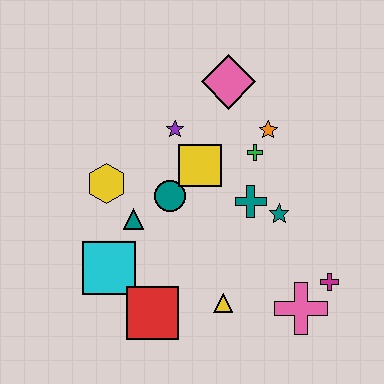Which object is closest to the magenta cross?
The pink cross is closest to the magenta cross.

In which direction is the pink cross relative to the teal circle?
The pink cross is to the right of the teal circle.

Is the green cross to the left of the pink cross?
Yes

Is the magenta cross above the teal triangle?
No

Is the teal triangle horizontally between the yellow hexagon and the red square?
Yes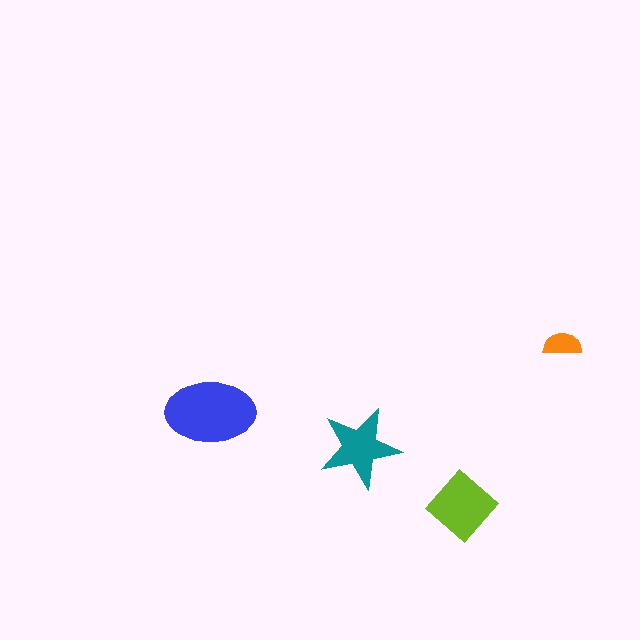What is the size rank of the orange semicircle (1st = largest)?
4th.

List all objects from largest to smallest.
The blue ellipse, the lime diamond, the teal star, the orange semicircle.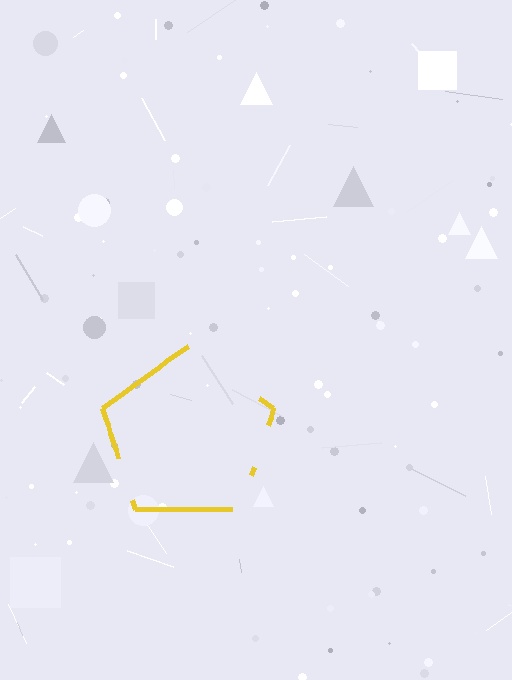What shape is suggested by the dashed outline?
The dashed outline suggests a pentagon.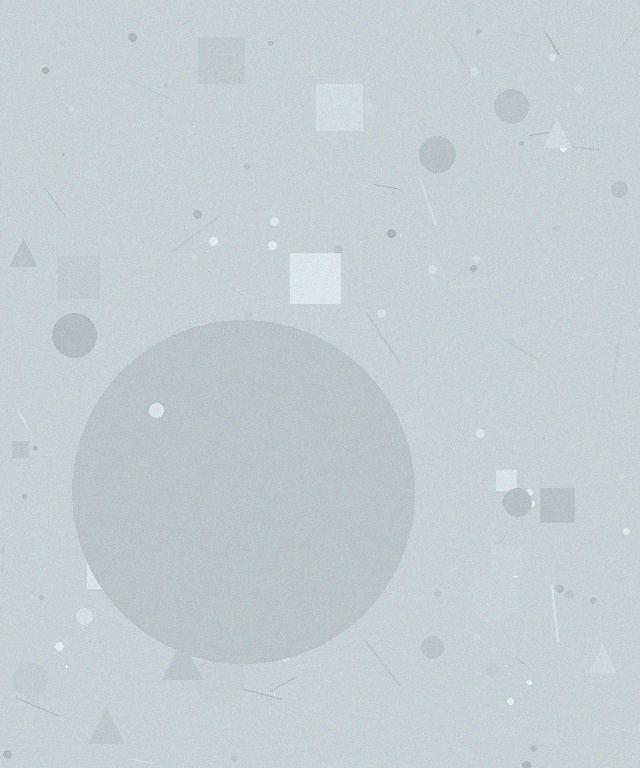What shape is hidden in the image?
A circle is hidden in the image.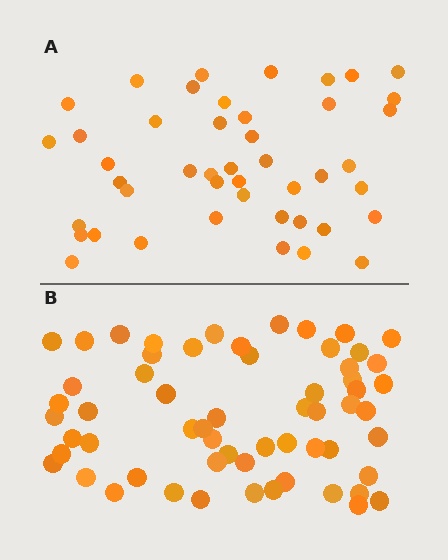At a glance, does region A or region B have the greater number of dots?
Region B (the bottom region) has more dots.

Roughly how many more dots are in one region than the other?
Region B has approximately 15 more dots than region A.